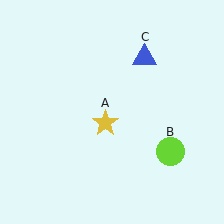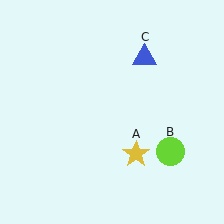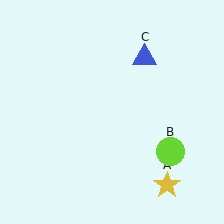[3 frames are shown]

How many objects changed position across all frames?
1 object changed position: yellow star (object A).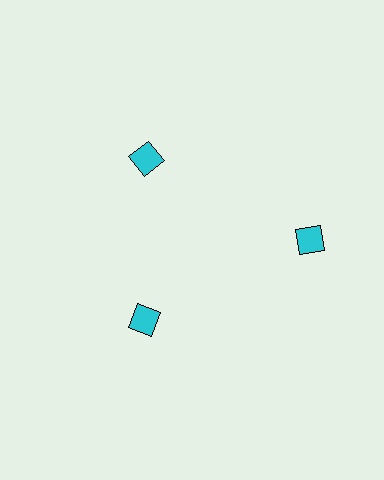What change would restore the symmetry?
The symmetry would be restored by moving it inward, back onto the ring so that all 3 diamonds sit at equal angles and equal distance from the center.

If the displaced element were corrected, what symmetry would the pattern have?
It would have 3-fold rotational symmetry — the pattern would map onto itself every 120 degrees.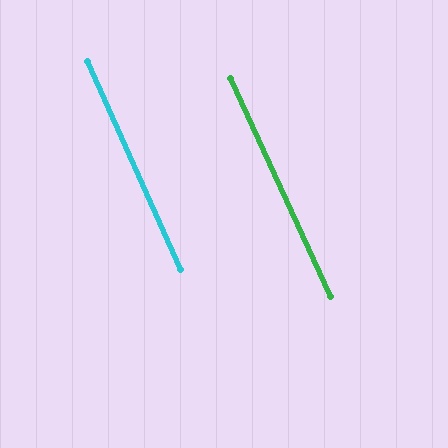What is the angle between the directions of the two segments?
Approximately 1 degree.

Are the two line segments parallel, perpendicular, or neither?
Parallel — their directions differ by only 0.7°.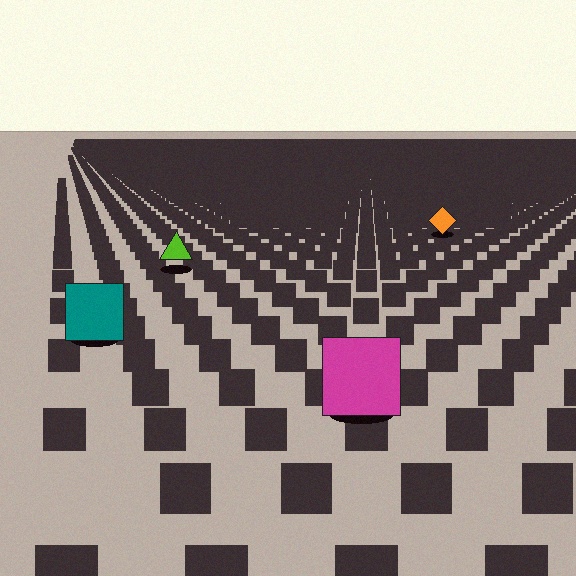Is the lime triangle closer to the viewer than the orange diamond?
Yes. The lime triangle is closer — you can tell from the texture gradient: the ground texture is coarser near it.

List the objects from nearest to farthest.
From nearest to farthest: the magenta square, the teal square, the lime triangle, the orange diamond.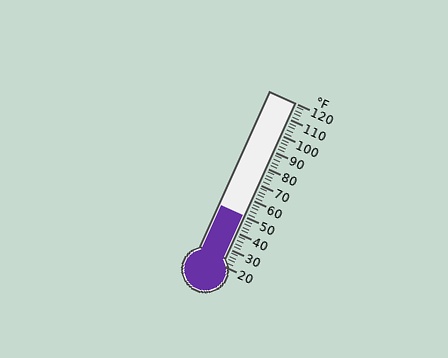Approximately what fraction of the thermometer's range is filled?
The thermometer is filled to approximately 30% of its range.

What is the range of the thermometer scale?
The thermometer scale ranges from 20°F to 120°F.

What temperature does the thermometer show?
The thermometer shows approximately 50°F.